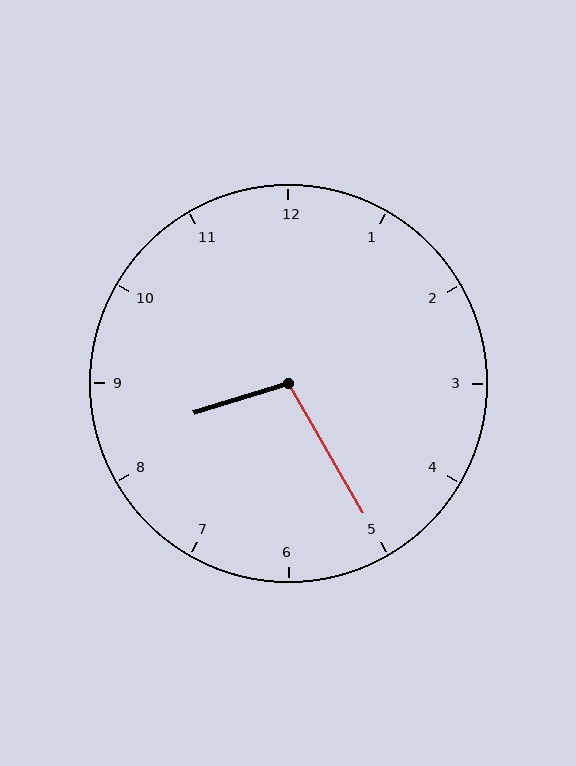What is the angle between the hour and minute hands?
Approximately 102 degrees.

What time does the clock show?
8:25.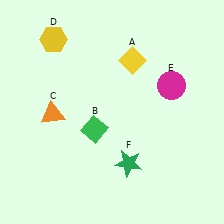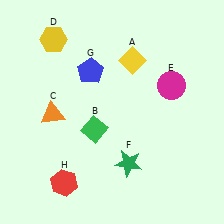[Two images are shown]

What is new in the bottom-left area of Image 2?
A red hexagon (H) was added in the bottom-left area of Image 2.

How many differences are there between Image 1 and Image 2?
There are 2 differences between the two images.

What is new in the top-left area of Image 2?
A blue pentagon (G) was added in the top-left area of Image 2.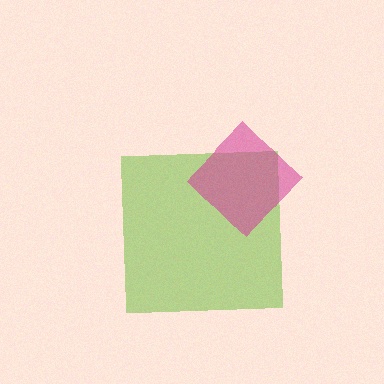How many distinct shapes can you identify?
There are 2 distinct shapes: a lime square, a magenta diamond.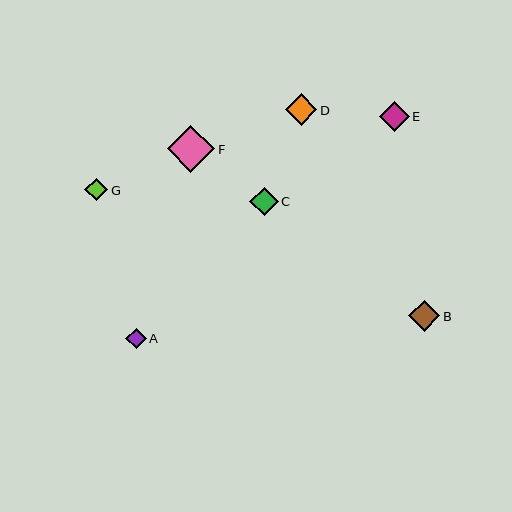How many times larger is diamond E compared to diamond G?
Diamond E is approximately 1.3 times the size of diamond G.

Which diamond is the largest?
Diamond F is the largest with a size of approximately 47 pixels.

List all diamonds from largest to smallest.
From largest to smallest: F, D, B, E, C, G, A.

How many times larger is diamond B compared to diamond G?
Diamond B is approximately 1.3 times the size of diamond G.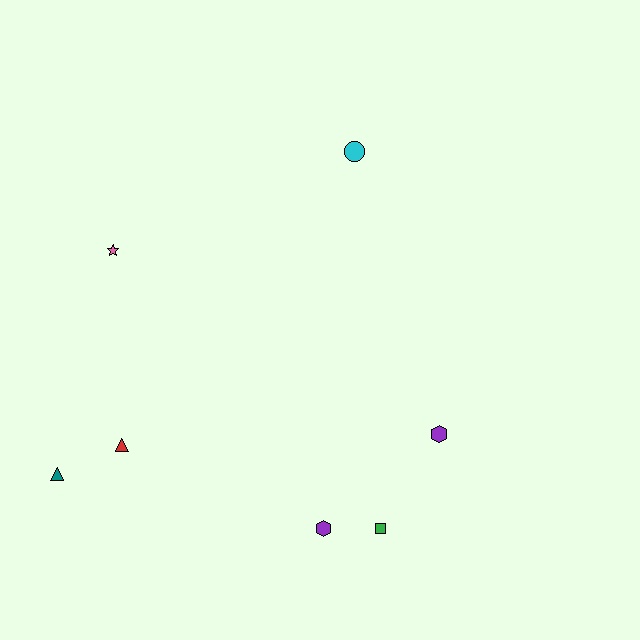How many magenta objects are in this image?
There are no magenta objects.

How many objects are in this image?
There are 7 objects.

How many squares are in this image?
There is 1 square.